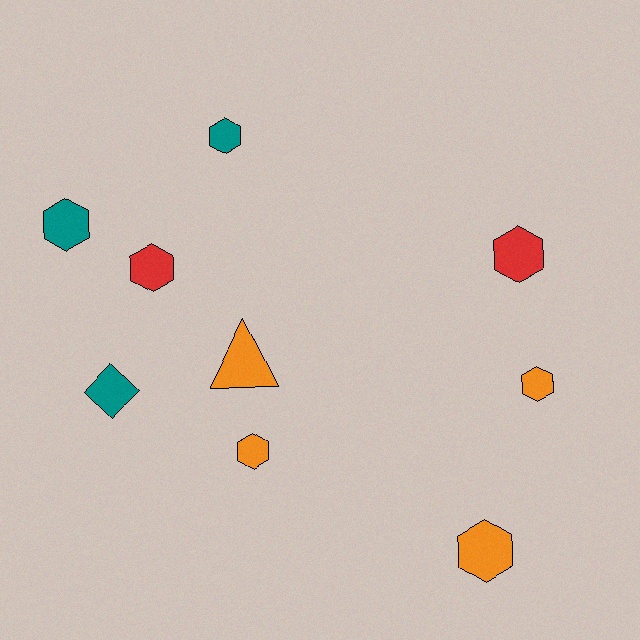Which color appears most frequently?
Orange, with 4 objects.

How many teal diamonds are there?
There is 1 teal diamond.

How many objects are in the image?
There are 9 objects.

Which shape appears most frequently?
Hexagon, with 7 objects.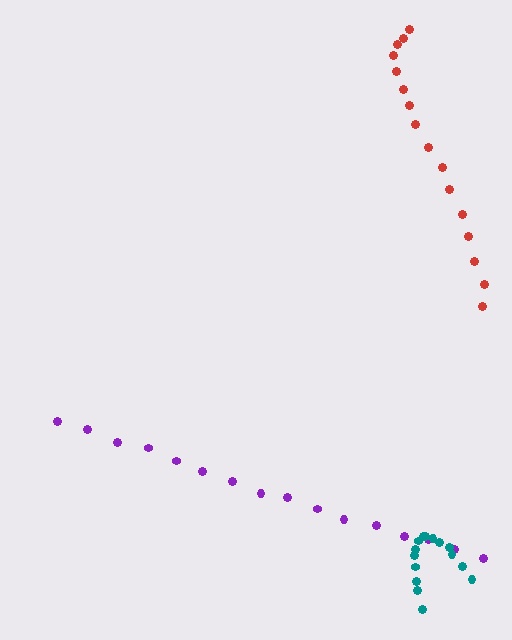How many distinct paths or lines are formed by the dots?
There are 3 distinct paths.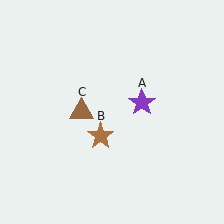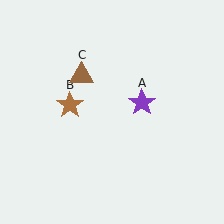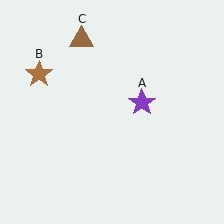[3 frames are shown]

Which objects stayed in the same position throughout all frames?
Purple star (object A) remained stationary.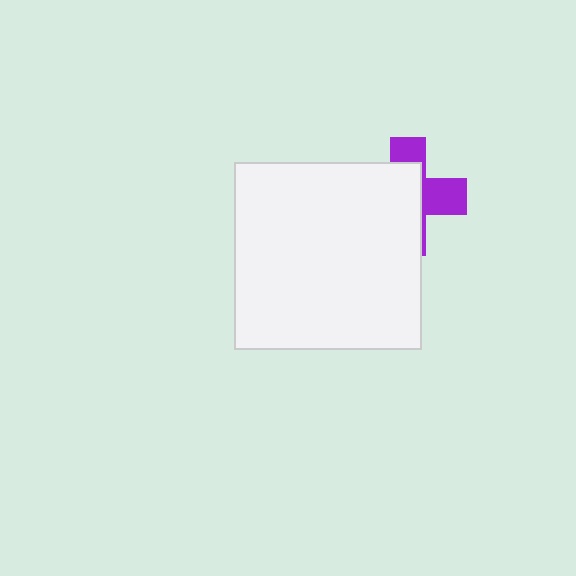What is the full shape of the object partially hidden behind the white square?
The partially hidden object is a purple cross.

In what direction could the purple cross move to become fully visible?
The purple cross could move right. That would shift it out from behind the white square entirely.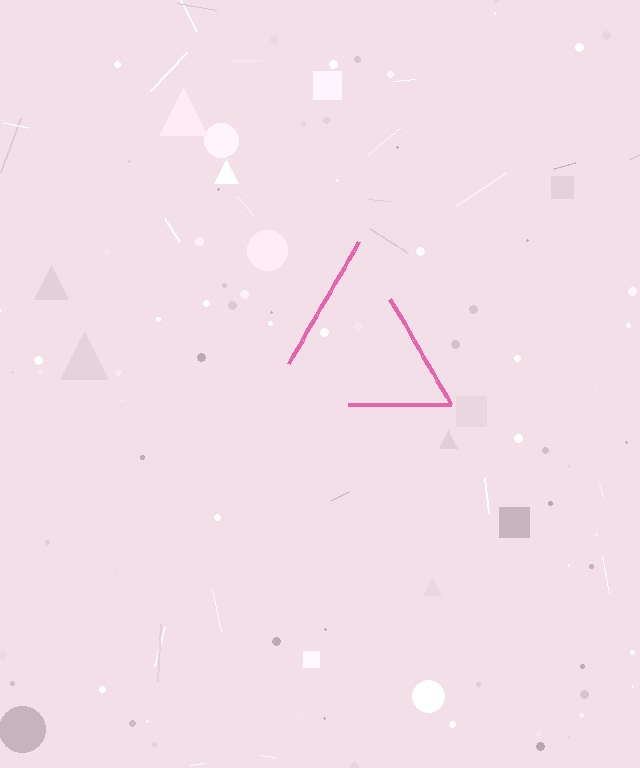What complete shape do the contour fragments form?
The contour fragments form a triangle.